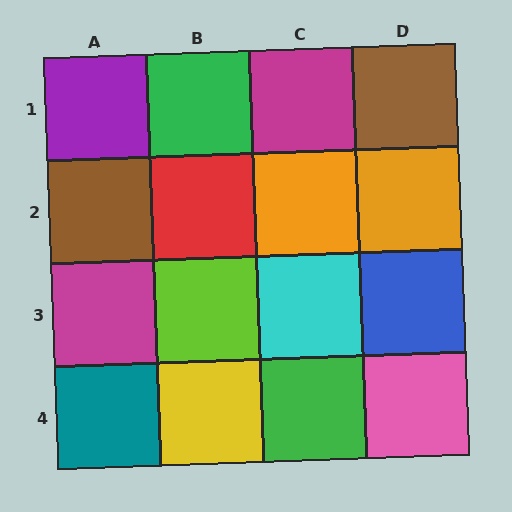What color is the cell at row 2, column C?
Orange.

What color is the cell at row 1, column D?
Brown.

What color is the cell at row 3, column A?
Magenta.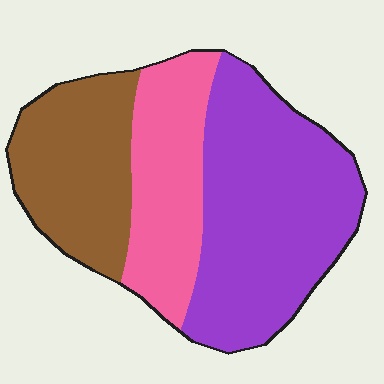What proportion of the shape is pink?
Pink covers around 25% of the shape.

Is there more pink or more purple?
Purple.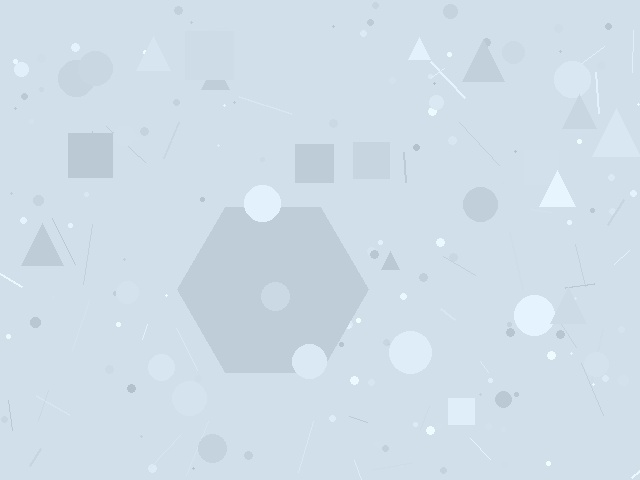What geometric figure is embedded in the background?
A hexagon is embedded in the background.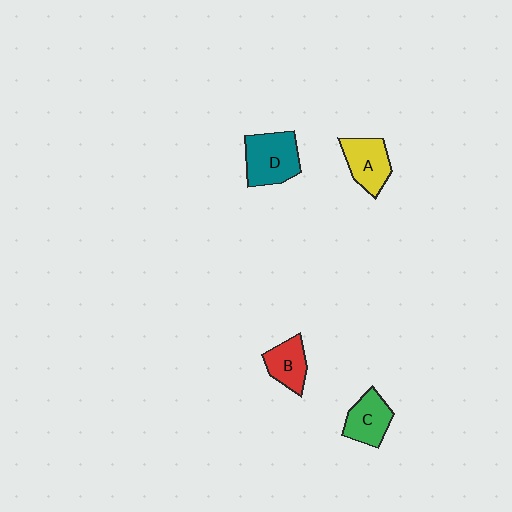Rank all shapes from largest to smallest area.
From largest to smallest: D (teal), A (yellow), C (green), B (red).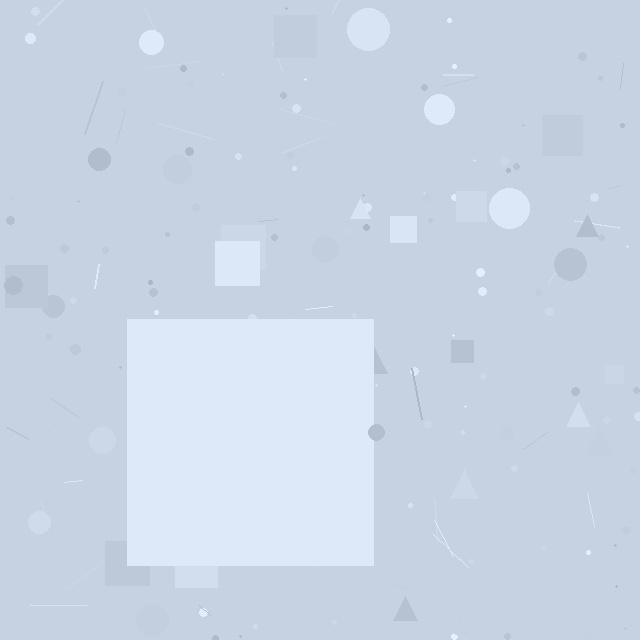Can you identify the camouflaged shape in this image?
The camouflaged shape is a square.